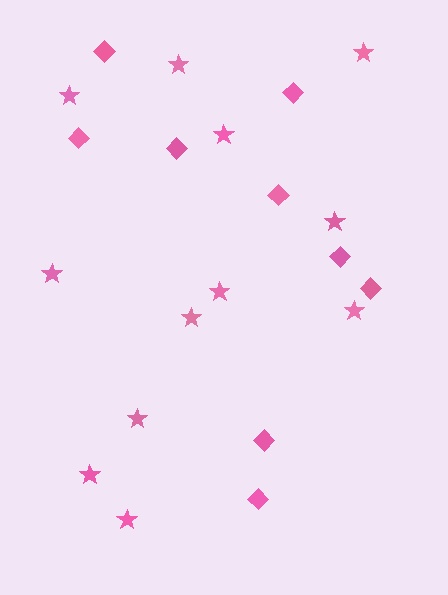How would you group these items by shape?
There are 2 groups: one group of stars (12) and one group of diamonds (9).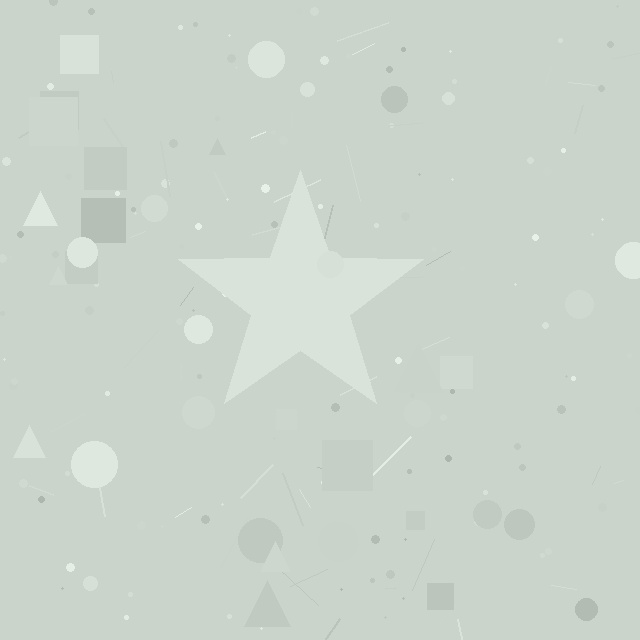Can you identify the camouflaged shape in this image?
The camouflaged shape is a star.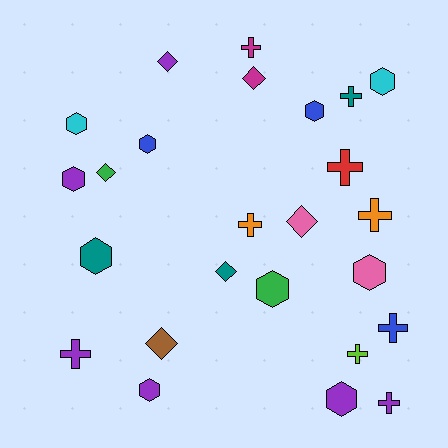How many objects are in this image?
There are 25 objects.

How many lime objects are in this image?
There is 1 lime object.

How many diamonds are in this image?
There are 6 diamonds.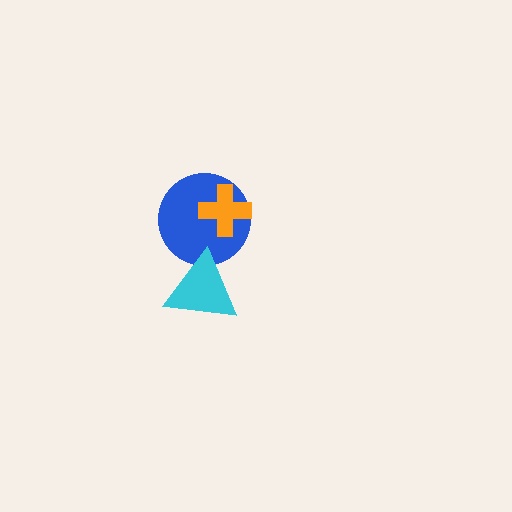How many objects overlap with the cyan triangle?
1 object overlaps with the cyan triangle.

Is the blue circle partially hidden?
Yes, it is partially covered by another shape.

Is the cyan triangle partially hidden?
No, no other shape covers it.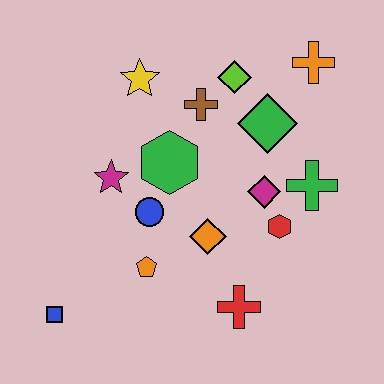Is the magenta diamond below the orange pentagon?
No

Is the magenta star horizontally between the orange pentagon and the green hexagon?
No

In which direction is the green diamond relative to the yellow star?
The green diamond is to the right of the yellow star.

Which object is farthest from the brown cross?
The blue square is farthest from the brown cross.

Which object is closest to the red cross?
The orange diamond is closest to the red cross.